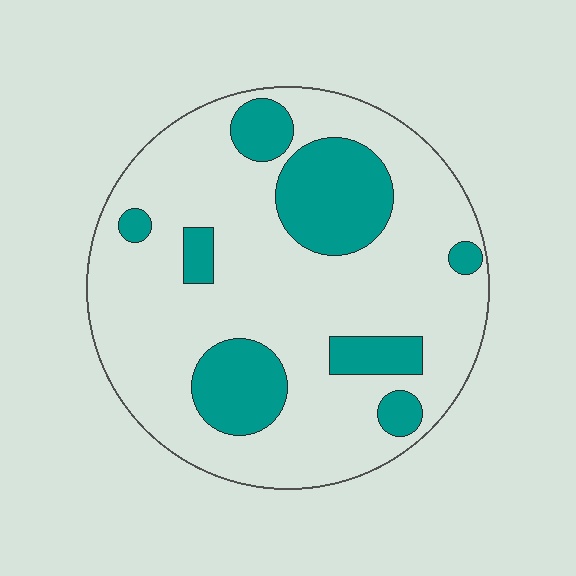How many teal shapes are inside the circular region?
8.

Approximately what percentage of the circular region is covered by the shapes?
Approximately 25%.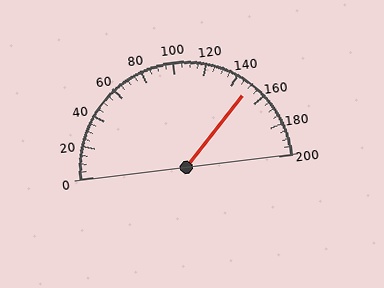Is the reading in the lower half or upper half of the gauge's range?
The reading is in the upper half of the range (0 to 200).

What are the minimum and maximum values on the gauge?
The gauge ranges from 0 to 200.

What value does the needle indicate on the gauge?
The needle indicates approximately 150.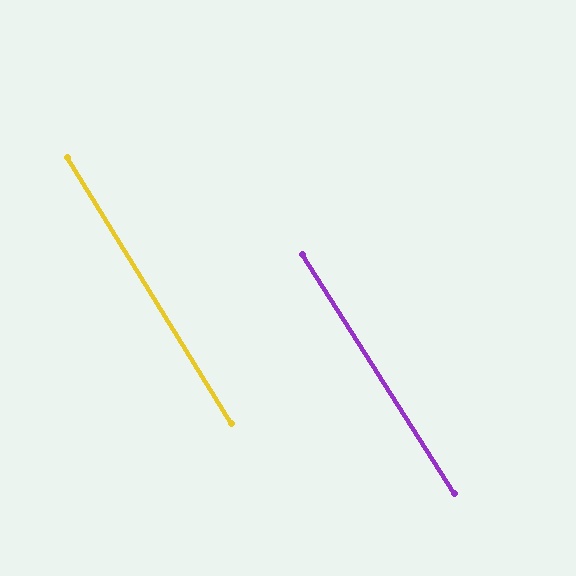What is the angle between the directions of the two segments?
Approximately 1 degree.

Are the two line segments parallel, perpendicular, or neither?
Parallel — their directions differ by only 0.7°.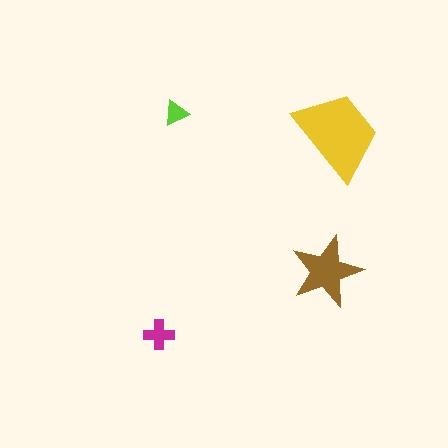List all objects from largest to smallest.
The yellow trapezoid, the brown star, the magenta cross, the lime triangle.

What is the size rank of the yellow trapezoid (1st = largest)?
1st.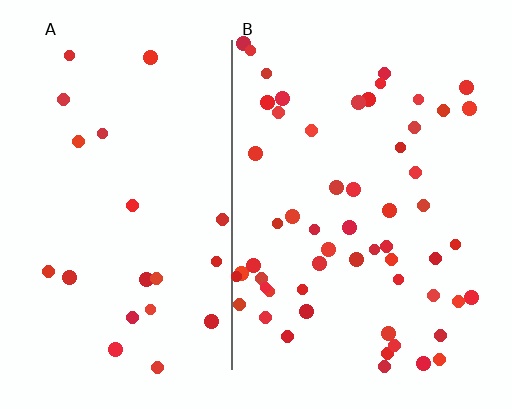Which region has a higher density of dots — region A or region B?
B (the right).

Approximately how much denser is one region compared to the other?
Approximately 2.7× — region B over region A.